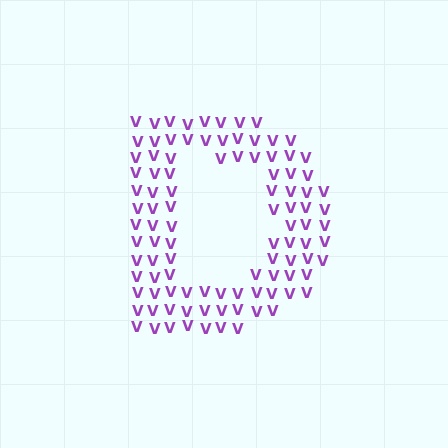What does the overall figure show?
The overall figure shows the letter D.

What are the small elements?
The small elements are letter V's.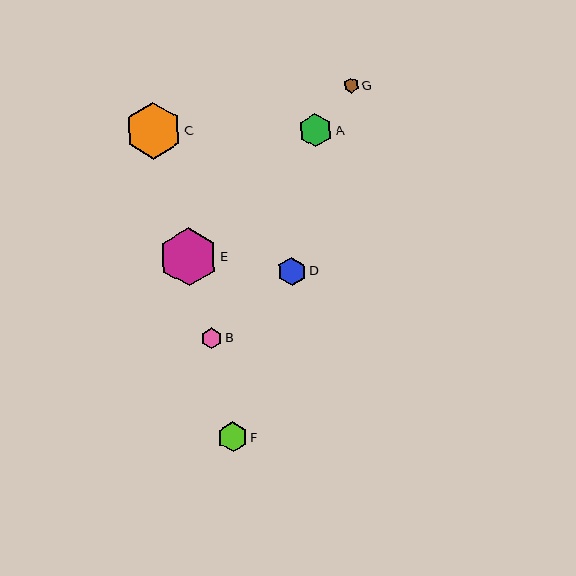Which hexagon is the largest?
Hexagon E is the largest with a size of approximately 58 pixels.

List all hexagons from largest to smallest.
From largest to smallest: E, C, A, F, D, B, G.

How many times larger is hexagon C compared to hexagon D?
Hexagon C is approximately 2.0 times the size of hexagon D.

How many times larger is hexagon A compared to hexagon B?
Hexagon A is approximately 1.6 times the size of hexagon B.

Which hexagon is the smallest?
Hexagon G is the smallest with a size of approximately 15 pixels.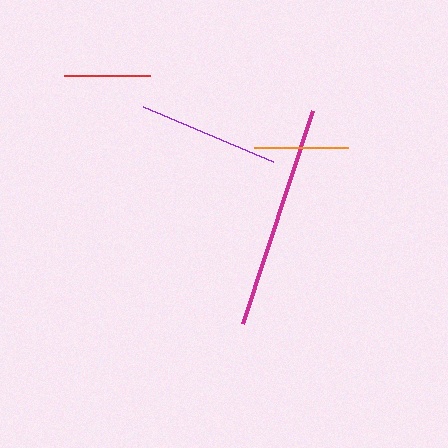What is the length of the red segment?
The red segment is approximately 86 pixels long.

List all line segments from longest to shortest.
From longest to shortest: magenta, purple, orange, red.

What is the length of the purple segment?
The purple segment is approximately 142 pixels long.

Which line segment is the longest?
The magenta line is the longest at approximately 225 pixels.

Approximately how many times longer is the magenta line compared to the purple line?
The magenta line is approximately 1.6 times the length of the purple line.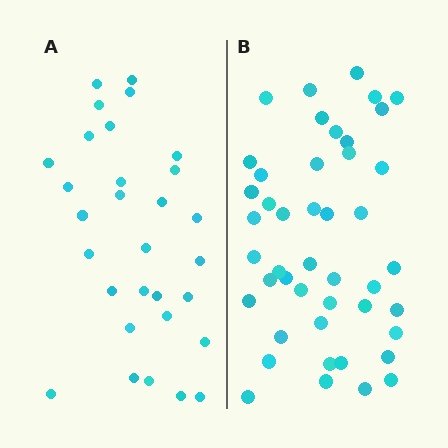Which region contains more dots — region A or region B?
Region B (the right region) has more dots.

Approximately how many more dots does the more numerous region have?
Region B has approximately 15 more dots than region A.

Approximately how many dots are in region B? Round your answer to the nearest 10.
About 40 dots. (The exact count is 45, which rounds to 40.)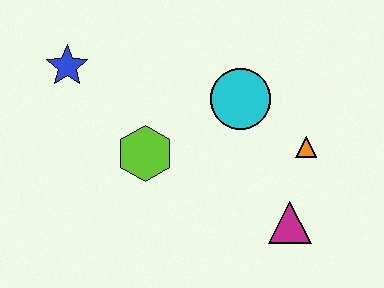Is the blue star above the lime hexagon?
Yes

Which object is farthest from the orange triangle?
The blue star is farthest from the orange triangle.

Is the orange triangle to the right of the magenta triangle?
Yes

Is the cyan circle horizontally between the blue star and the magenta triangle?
Yes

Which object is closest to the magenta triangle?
The orange triangle is closest to the magenta triangle.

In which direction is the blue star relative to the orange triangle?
The blue star is to the left of the orange triangle.